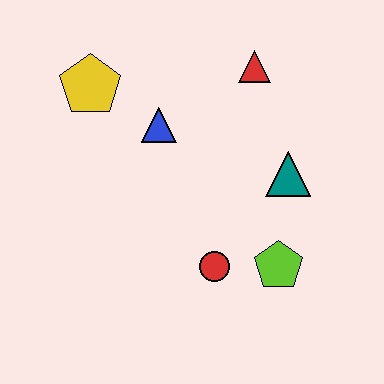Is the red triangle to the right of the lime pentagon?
No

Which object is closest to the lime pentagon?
The red circle is closest to the lime pentagon.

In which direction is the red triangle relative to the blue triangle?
The red triangle is to the right of the blue triangle.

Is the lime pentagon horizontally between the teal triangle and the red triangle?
Yes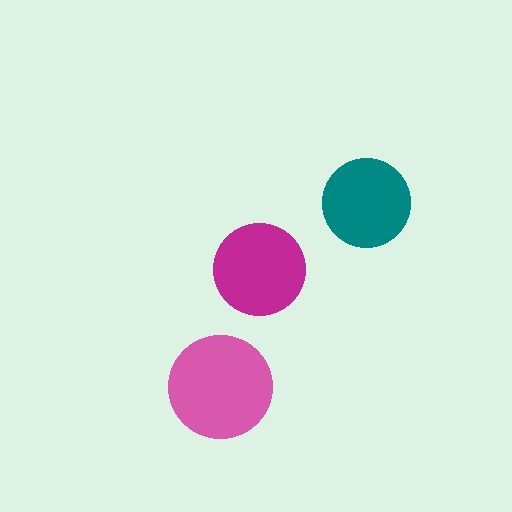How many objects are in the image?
There are 3 objects in the image.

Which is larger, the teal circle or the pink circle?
The pink one.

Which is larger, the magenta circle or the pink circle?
The pink one.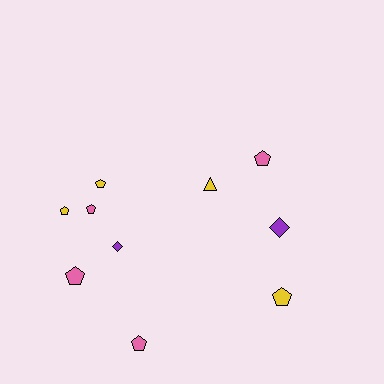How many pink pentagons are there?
There are 4 pink pentagons.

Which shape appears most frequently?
Pentagon, with 7 objects.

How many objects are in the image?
There are 10 objects.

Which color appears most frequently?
Yellow, with 4 objects.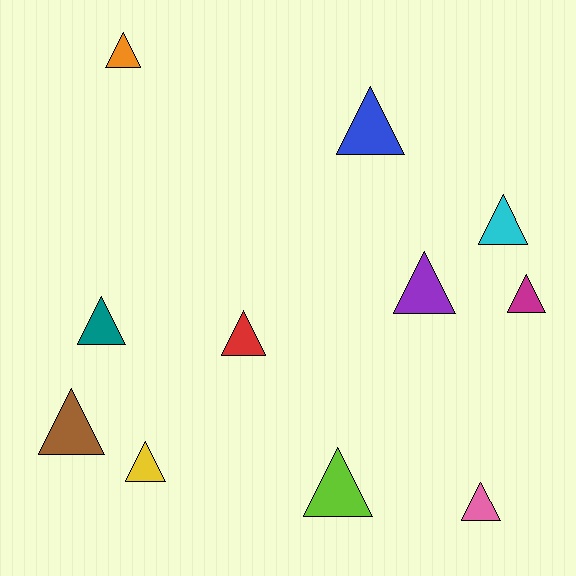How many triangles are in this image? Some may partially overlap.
There are 11 triangles.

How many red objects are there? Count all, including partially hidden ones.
There is 1 red object.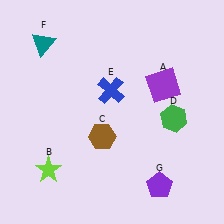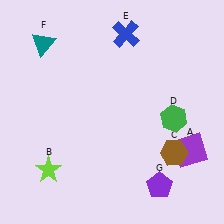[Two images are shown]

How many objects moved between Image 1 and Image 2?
3 objects moved between the two images.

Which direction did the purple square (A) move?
The purple square (A) moved down.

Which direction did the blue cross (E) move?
The blue cross (E) moved up.